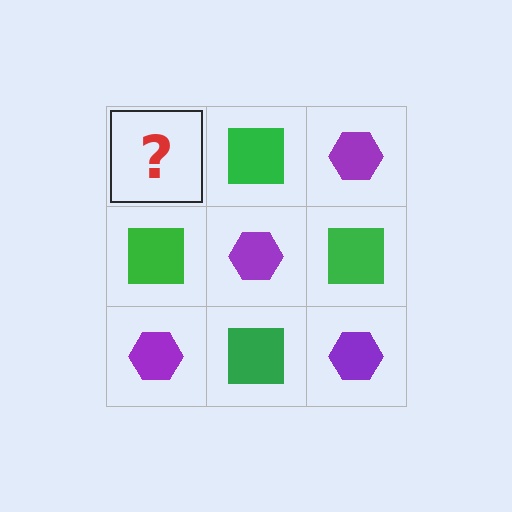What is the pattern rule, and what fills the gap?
The rule is that it alternates purple hexagon and green square in a checkerboard pattern. The gap should be filled with a purple hexagon.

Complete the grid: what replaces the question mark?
The question mark should be replaced with a purple hexagon.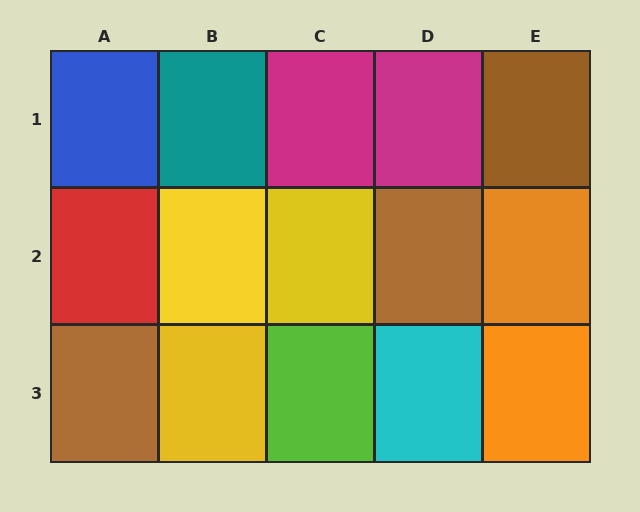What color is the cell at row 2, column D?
Brown.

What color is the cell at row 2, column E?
Orange.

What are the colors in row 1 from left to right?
Blue, teal, magenta, magenta, brown.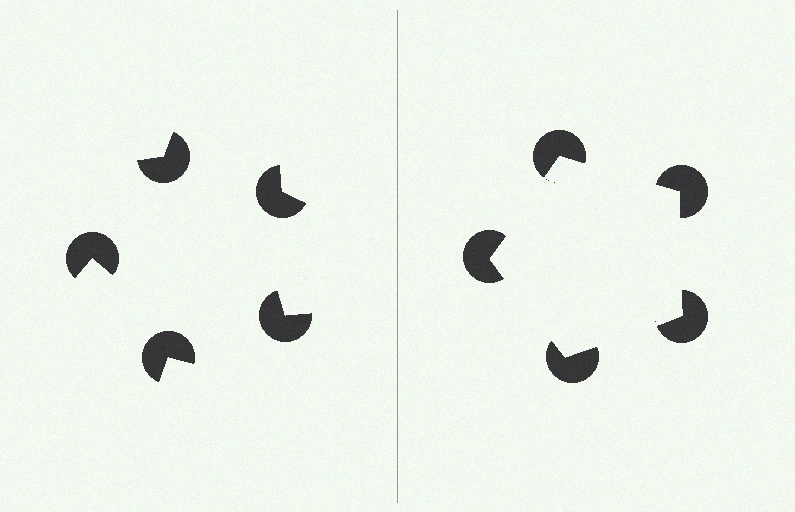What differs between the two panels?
The pac-man discs are positioned identically on both sides; only the wedge orientations differ. On the right they align to a pentagon; on the left they are misaligned.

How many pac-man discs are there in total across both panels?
10 — 5 on each side.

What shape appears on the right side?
An illusory pentagon.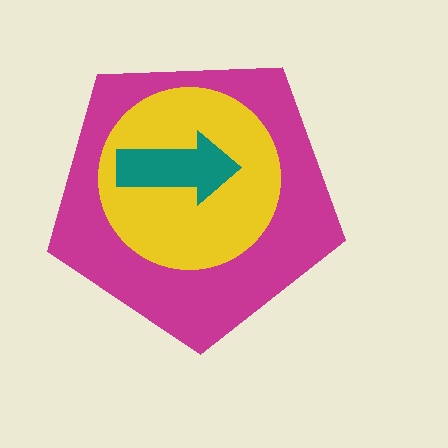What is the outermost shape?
The magenta pentagon.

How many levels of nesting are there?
3.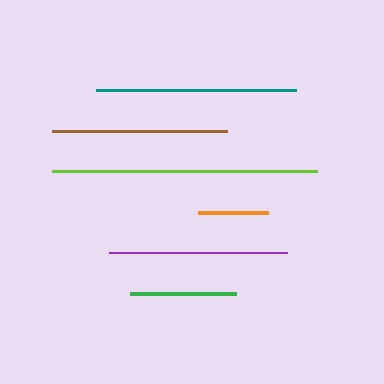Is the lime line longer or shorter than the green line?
The lime line is longer than the green line.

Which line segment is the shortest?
The orange line is the shortest at approximately 70 pixels.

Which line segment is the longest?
The lime line is the longest at approximately 266 pixels.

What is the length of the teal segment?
The teal segment is approximately 200 pixels long.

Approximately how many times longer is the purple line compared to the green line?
The purple line is approximately 1.7 times the length of the green line.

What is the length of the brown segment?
The brown segment is approximately 176 pixels long.